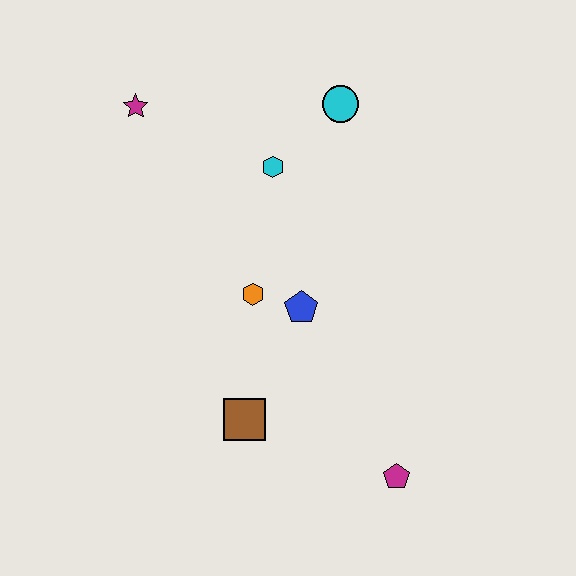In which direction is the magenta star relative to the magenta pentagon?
The magenta star is above the magenta pentagon.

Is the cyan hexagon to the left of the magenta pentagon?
Yes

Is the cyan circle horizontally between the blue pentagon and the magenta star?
No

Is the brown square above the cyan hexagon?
No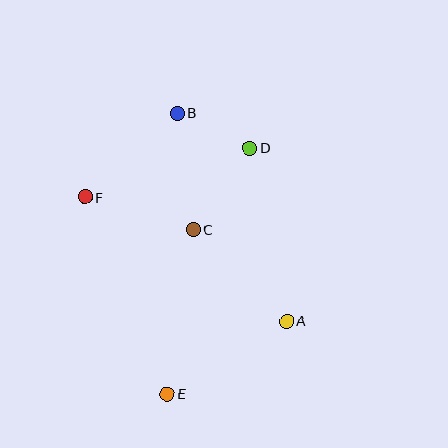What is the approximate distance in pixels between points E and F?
The distance between E and F is approximately 213 pixels.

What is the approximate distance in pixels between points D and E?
The distance between D and E is approximately 259 pixels.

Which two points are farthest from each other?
Points B and E are farthest from each other.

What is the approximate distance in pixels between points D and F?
The distance between D and F is approximately 172 pixels.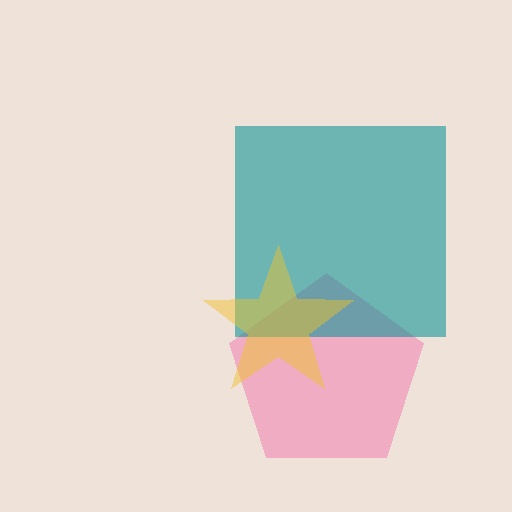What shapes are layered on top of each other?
The layered shapes are: a pink pentagon, a teal square, a yellow star.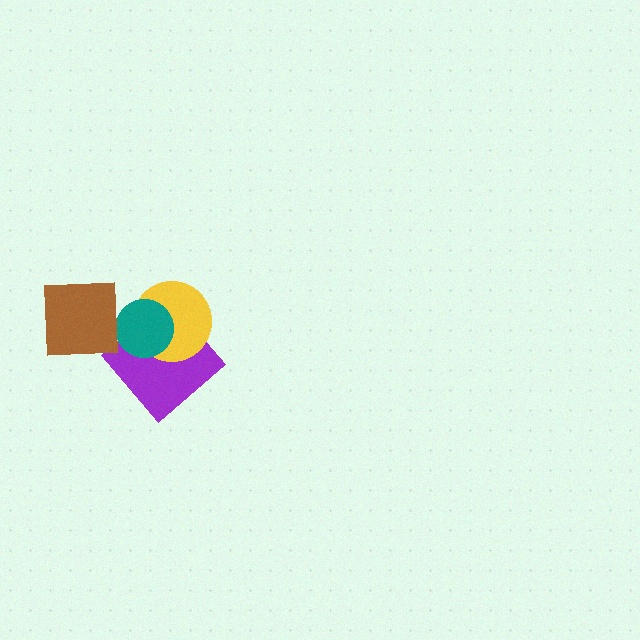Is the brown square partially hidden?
No, no other shape covers it.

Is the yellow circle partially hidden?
Yes, it is partially covered by another shape.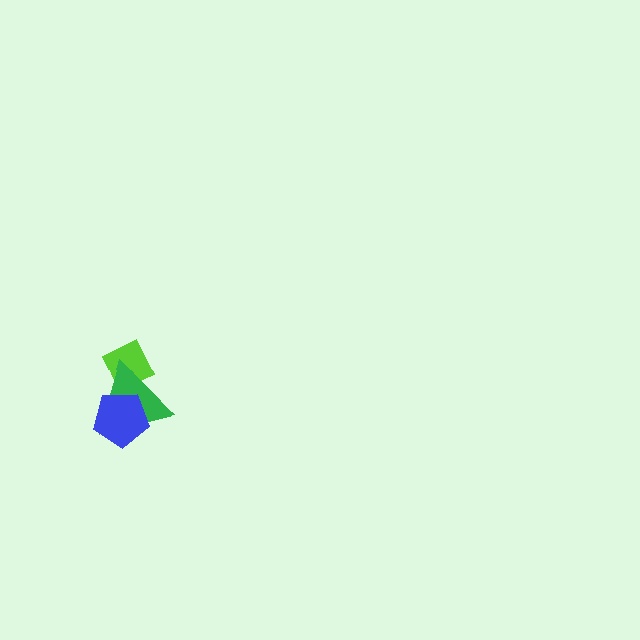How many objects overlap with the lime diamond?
1 object overlaps with the lime diamond.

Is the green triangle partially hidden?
Yes, it is partially covered by another shape.